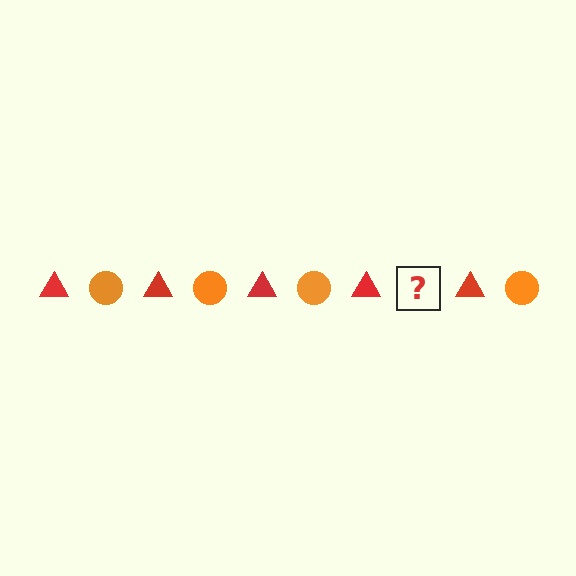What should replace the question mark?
The question mark should be replaced with an orange circle.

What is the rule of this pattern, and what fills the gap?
The rule is that the pattern alternates between red triangle and orange circle. The gap should be filled with an orange circle.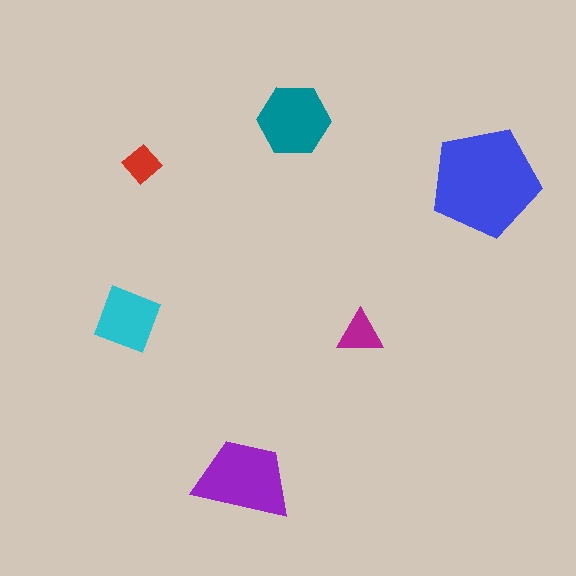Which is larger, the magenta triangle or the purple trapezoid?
The purple trapezoid.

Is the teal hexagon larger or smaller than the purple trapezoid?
Smaller.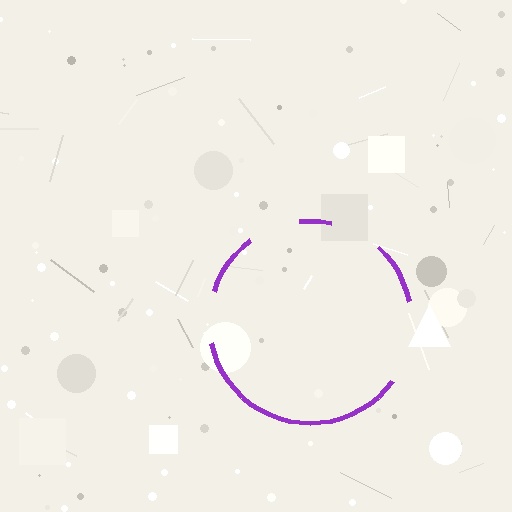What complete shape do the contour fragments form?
The contour fragments form a circle.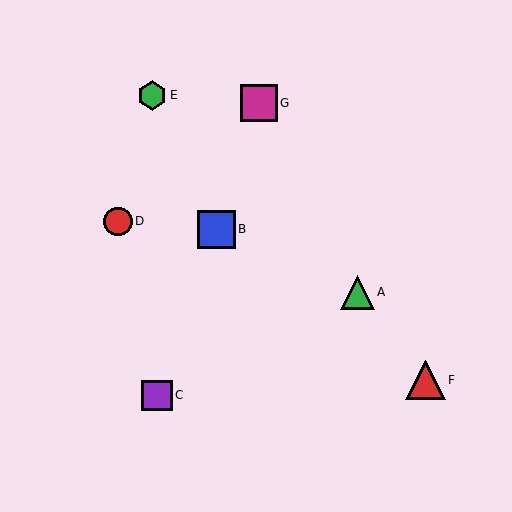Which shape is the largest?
The red triangle (labeled F) is the largest.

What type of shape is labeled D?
Shape D is a red circle.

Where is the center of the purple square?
The center of the purple square is at (157, 395).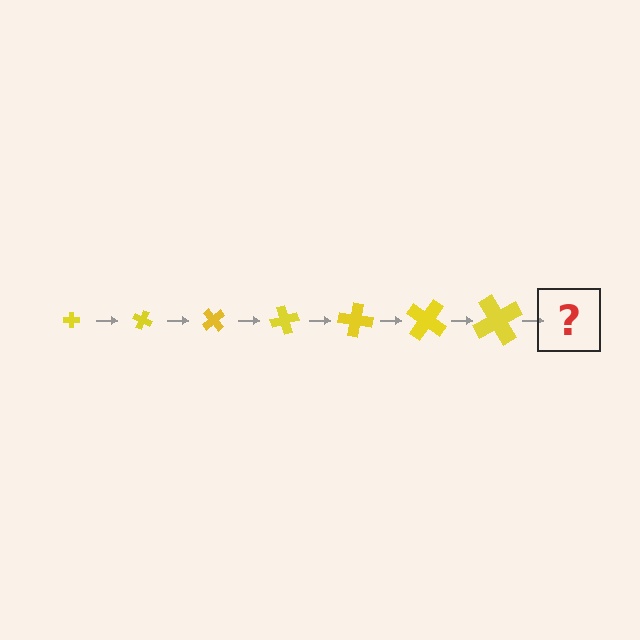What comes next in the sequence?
The next element should be a cross, larger than the previous one and rotated 175 degrees from the start.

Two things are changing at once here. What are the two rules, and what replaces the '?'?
The two rules are that the cross grows larger each step and it rotates 25 degrees each step. The '?' should be a cross, larger than the previous one and rotated 175 degrees from the start.